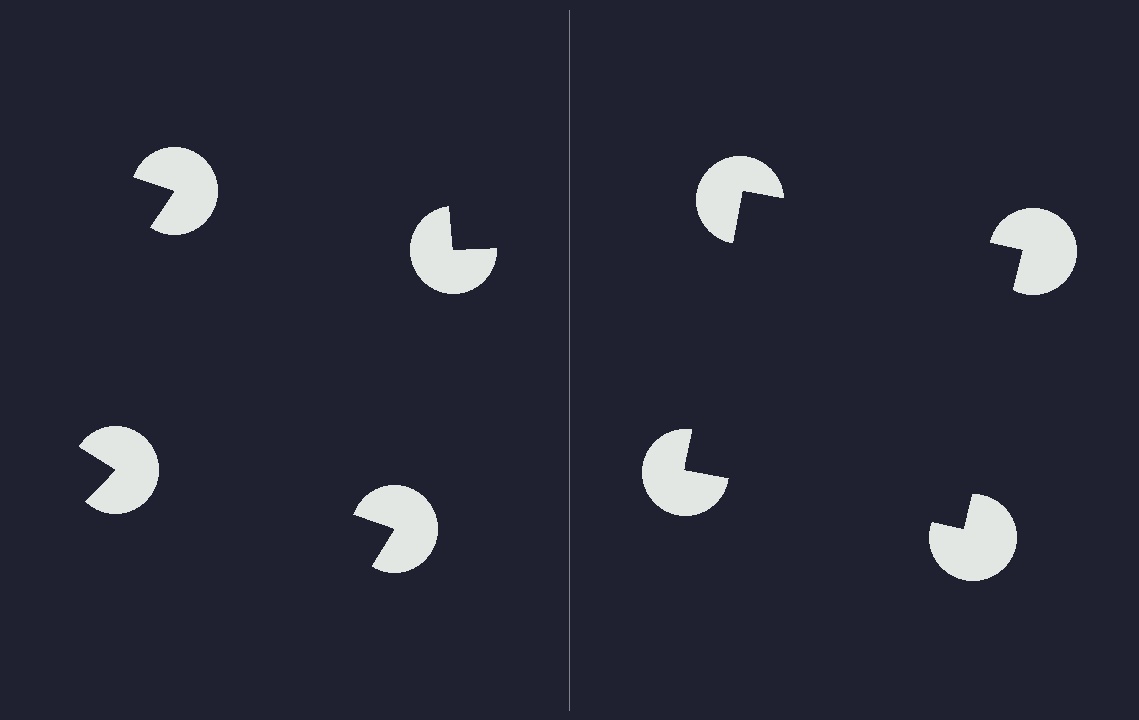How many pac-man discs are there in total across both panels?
8 — 4 on each side.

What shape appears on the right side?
An illusory square.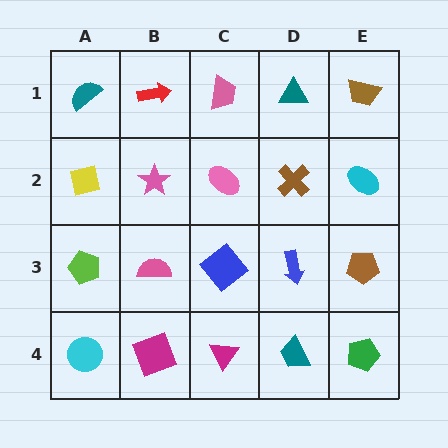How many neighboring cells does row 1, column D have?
3.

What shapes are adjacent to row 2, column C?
A pink trapezoid (row 1, column C), a blue diamond (row 3, column C), a pink star (row 2, column B), a brown cross (row 2, column D).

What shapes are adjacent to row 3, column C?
A pink ellipse (row 2, column C), a magenta triangle (row 4, column C), a pink semicircle (row 3, column B), a blue arrow (row 3, column D).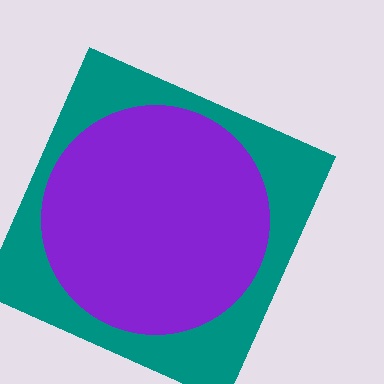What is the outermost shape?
The teal square.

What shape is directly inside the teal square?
The purple circle.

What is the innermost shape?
The purple circle.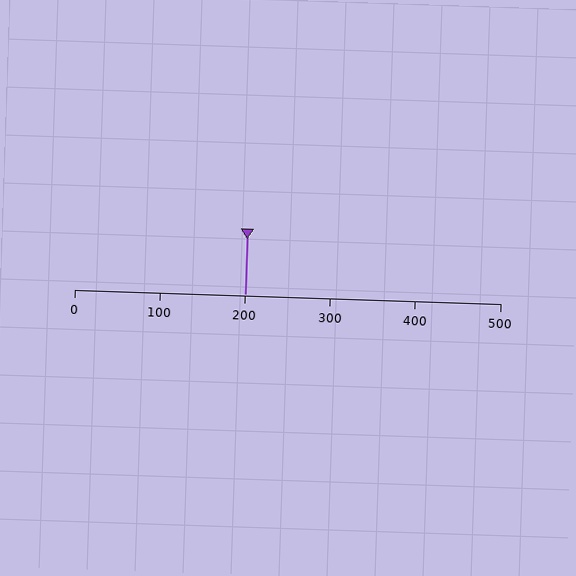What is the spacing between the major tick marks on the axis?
The major ticks are spaced 100 apart.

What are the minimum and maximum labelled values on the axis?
The axis runs from 0 to 500.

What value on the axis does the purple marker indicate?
The marker indicates approximately 200.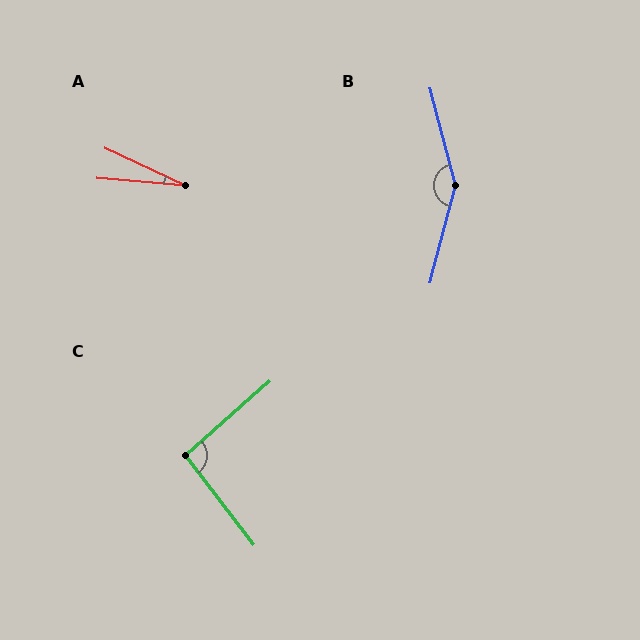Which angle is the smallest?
A, at approximately 20 degrees.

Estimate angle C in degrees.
Approximately 94 degrees.